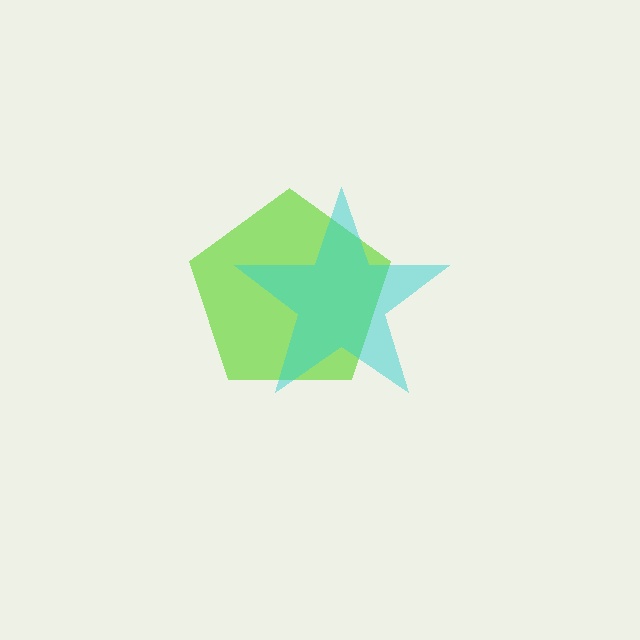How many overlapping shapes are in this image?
There are 2 overlapping shapes in the image.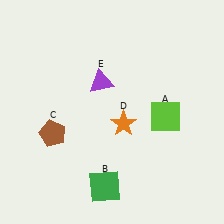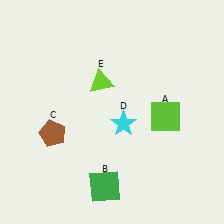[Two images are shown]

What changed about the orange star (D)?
In Image 1, D is orange. In Image 2, it changed to cyan.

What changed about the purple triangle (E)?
In Image 1, E is purple. In Image 2, it changed to lime.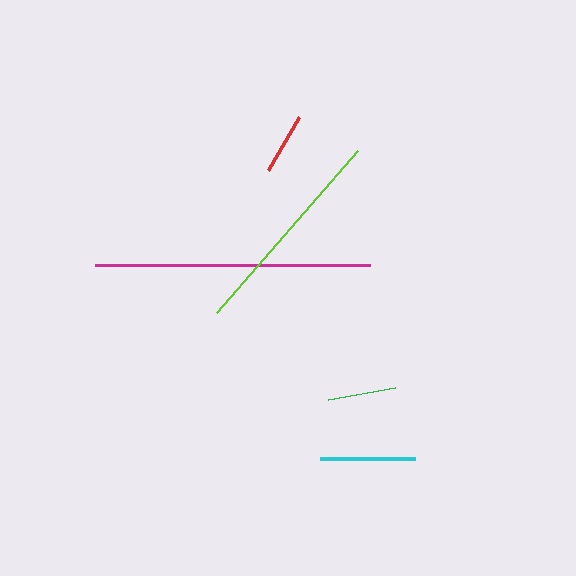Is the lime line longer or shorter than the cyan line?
The lime line is longer than the cyan line.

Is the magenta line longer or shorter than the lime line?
The magenta line is longer than the lime line.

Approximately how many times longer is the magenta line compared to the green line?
The magenta line is approximately 4.1 times the length of the green line.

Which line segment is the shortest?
The red line is the shortest at approximately 62 pixels.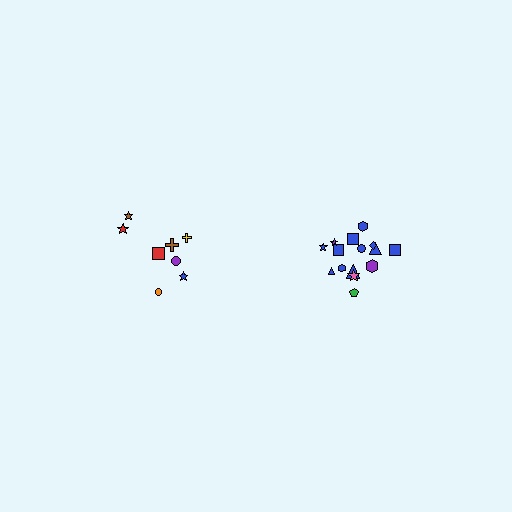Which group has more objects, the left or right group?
The right group.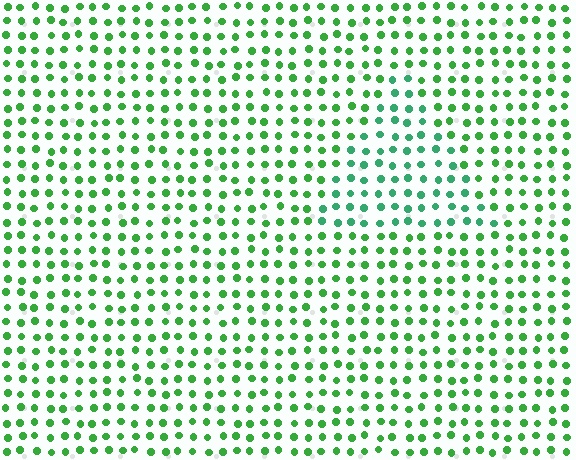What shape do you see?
I see a triangle.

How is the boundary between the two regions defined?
The boundary is defined purely by a slight shift in hue (about 27 degrees). Spacing, size, and orientation are identical on both sides.